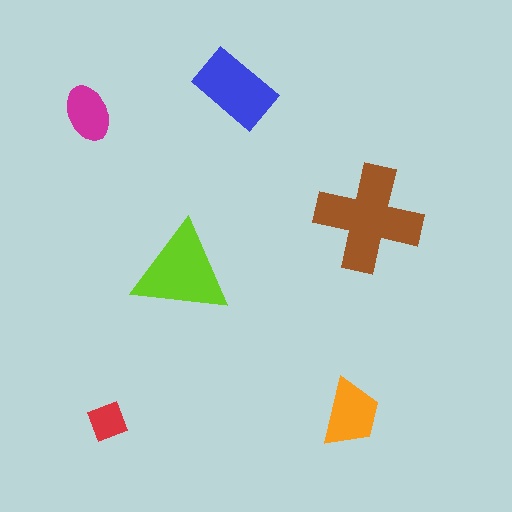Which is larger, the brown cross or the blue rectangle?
The brown cross.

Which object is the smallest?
The red square.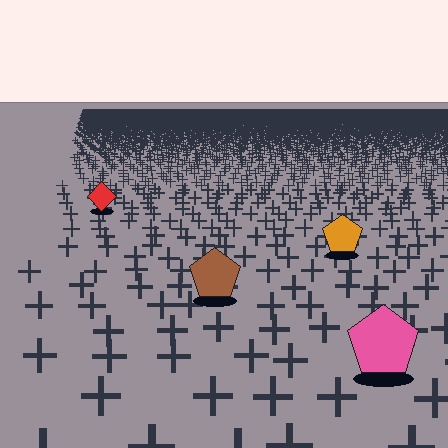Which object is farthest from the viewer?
The red diamond is farthest from the viewer. It appears smaller and the ground texture around it is denser.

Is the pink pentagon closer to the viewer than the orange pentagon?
Yes. The pink pentagon is closer — you can tell from the texture gradient: the ground texture is coarser near it.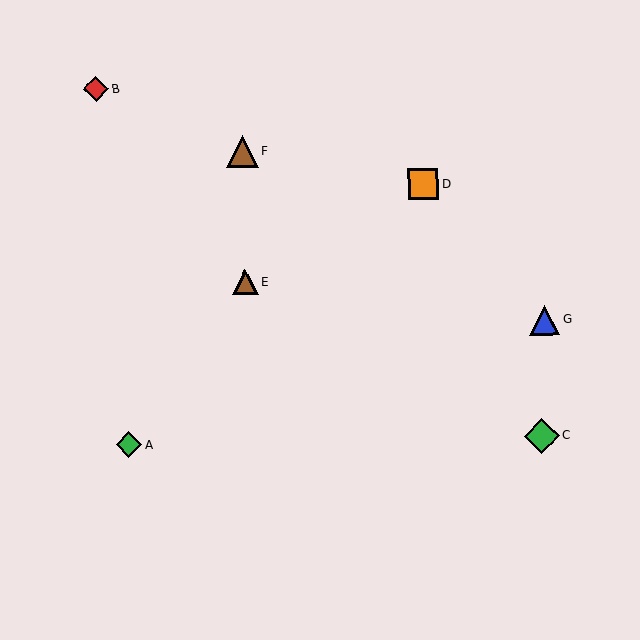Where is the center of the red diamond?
The center of the red diamond is at (96, 89).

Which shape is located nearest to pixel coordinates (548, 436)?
The green diamond (labeled C) at (542, 436) is nearest to that location.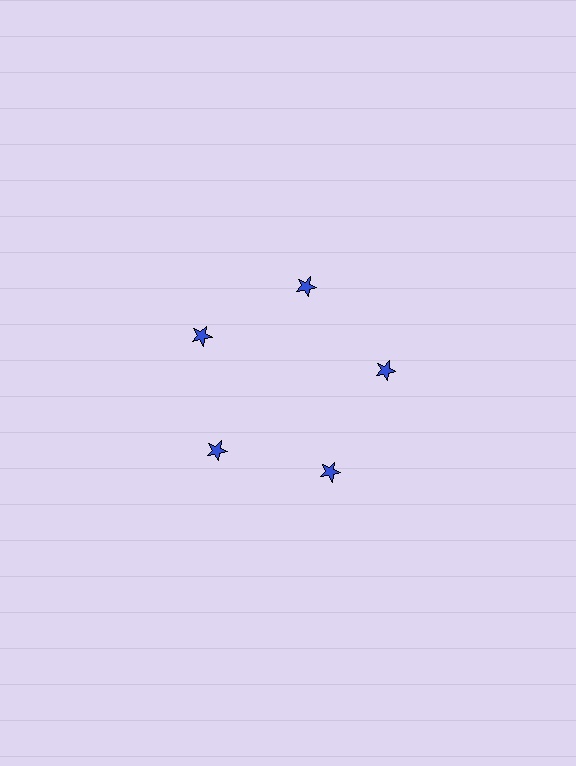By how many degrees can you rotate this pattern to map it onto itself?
The pattern maps onto itself every 72 degrees of rotation.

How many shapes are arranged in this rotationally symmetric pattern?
There are 5 shapes, arranged in 5 groups of 1.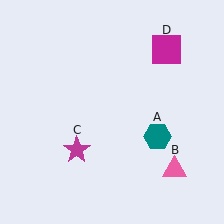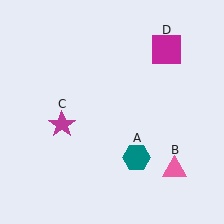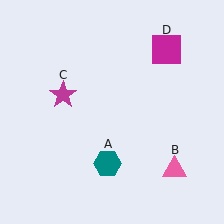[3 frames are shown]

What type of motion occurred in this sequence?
The teal hexagon (object A), magenta star (object C) rotated clockwise around the center of the scene.